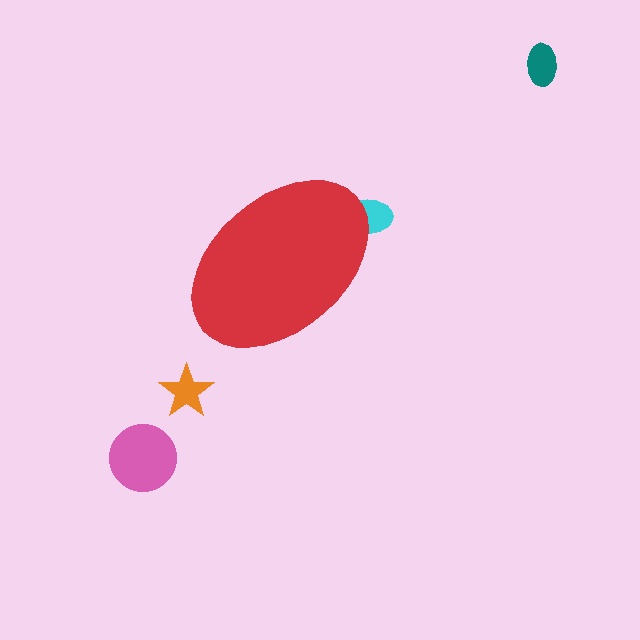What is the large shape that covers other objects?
A red ellipse.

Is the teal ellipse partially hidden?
No, the teal ellipse is fully visible.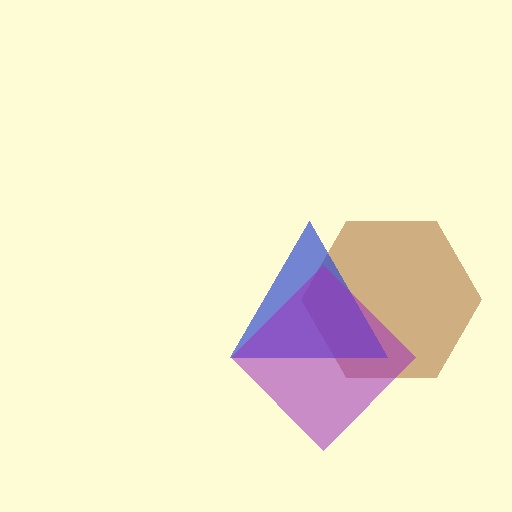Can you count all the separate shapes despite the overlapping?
Yes, there are 3 separate shapes.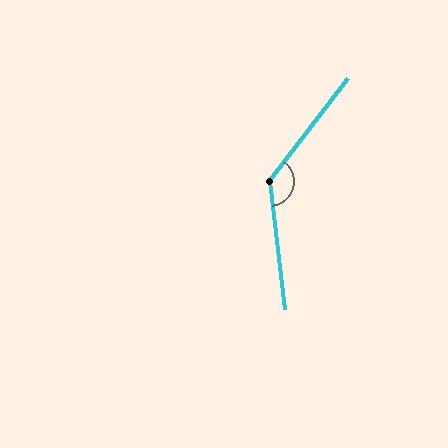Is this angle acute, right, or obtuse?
It is obtuse.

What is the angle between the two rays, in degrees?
Approximately 136 degrees.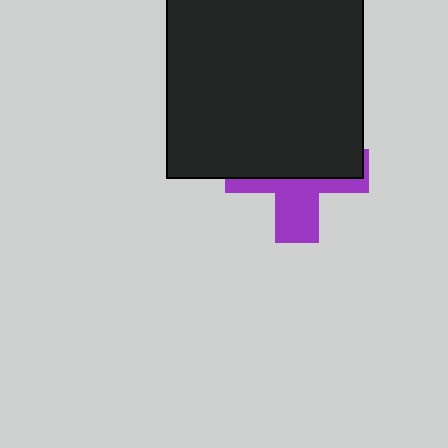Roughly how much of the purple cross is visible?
A small part of it is visible (roughly 41%).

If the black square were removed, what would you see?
You would see the complete purple cross.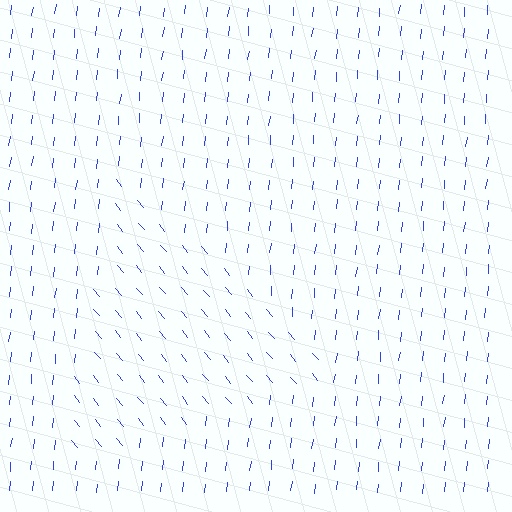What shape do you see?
I see a triangle.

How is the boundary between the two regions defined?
The boundary is defined purely by a change in line orientation (approximately 45 degrees difference). All lines are the same color and thickness.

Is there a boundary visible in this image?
Yes, there is a texture boundary formed by a change in line orientation.